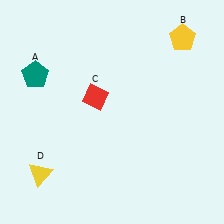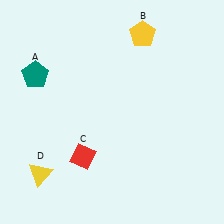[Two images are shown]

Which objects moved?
The objects that moved are: the yellow pentagon (B), the red diamond (C).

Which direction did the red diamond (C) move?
The red diamond (C) moved down.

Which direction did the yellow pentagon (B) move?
The yellow pentagon (B) moved left.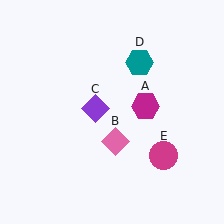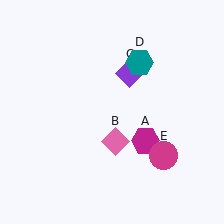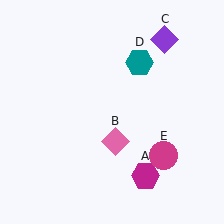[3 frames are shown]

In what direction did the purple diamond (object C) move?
The purple diamond (object C) moved up and to the right.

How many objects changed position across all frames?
2 objects changed position: magenta hexagon (object A), purple diamond (object C).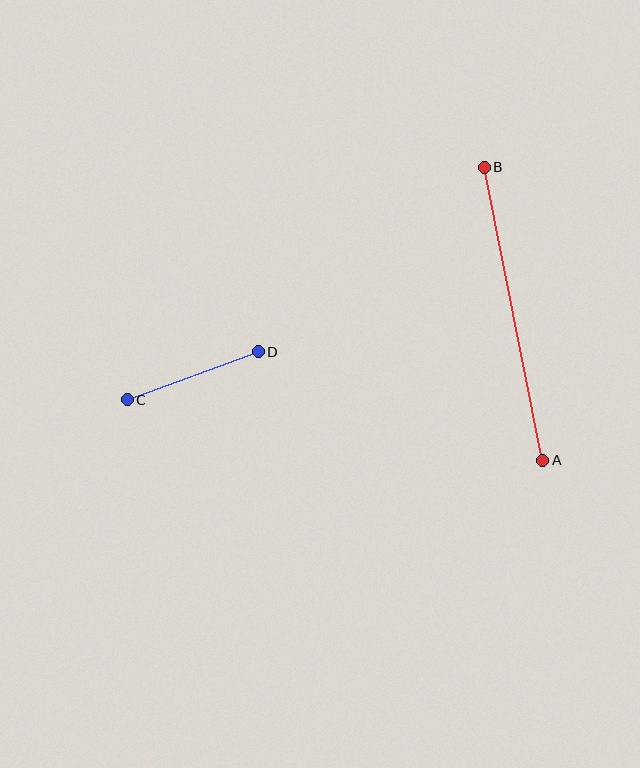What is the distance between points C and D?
The distance is approximately 140 pixels.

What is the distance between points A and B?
The distance is approximately 299 pixels.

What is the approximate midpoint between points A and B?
The midpoint is at approximately (514, 314) pixels.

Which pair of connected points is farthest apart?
Points A and B are farthest apart.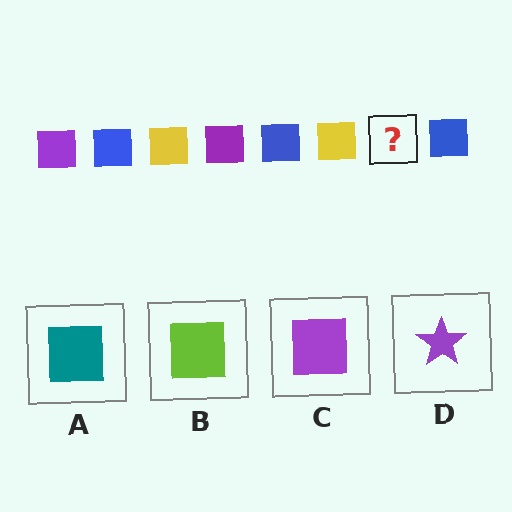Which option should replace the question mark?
Option C.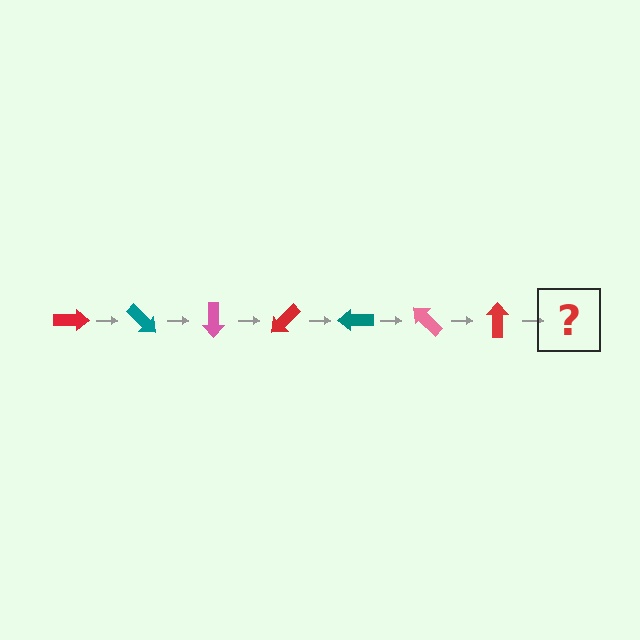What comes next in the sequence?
The next element should be a teal arrow, rotated 315 degrees from the start.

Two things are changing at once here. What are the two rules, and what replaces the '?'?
The two rules are that it rotates 45 degrees each step and the color cycles through red, teal, and pink. The '?' should be a teal arrow, rotated 315 degrees from the start.